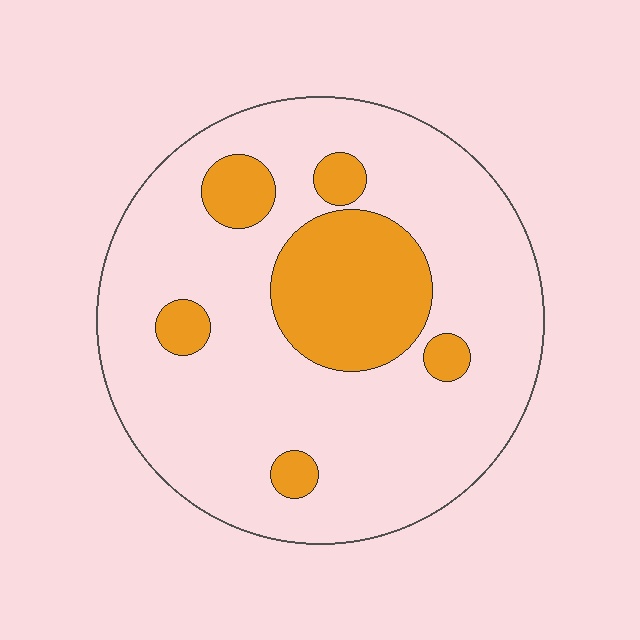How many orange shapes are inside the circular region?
6.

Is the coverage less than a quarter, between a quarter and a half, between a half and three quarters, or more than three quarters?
Less than a quarter.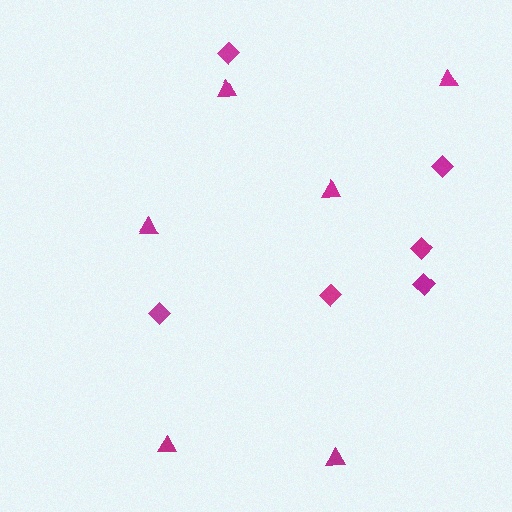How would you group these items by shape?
There are 2 groups: one group of triangles (6) and one group of diamonds (6).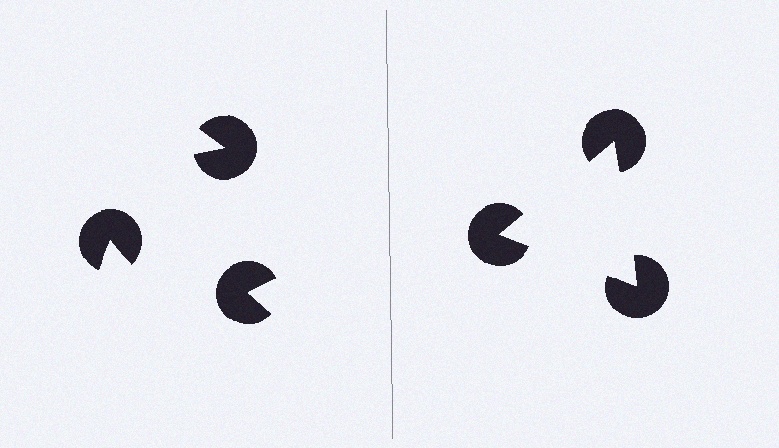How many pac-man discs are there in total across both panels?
6 — 3 on each side.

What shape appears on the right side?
An illusory triangle.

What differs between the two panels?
The pac-man discs are positioned identically on both sides; only the wedge orientations differ. On the right they align to a triangle; on the left they are misaligned.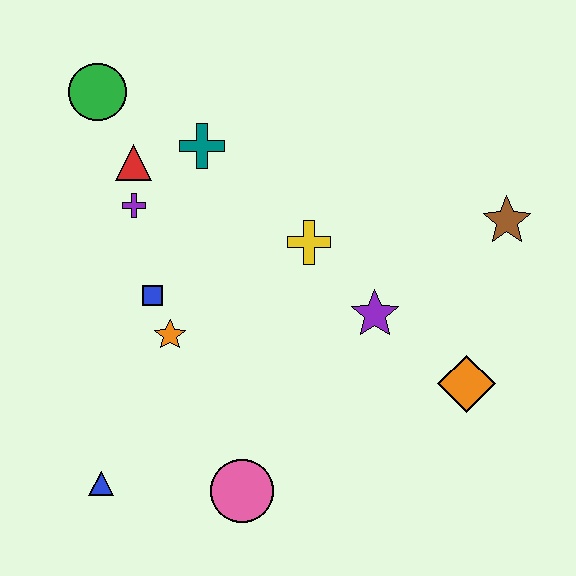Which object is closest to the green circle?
The red triangle is closest to the green circle.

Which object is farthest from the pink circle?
The green circle is farthest from the pink circle.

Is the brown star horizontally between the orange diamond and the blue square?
No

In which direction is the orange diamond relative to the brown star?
The orange diamond is below the brown star.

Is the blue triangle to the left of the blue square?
Yes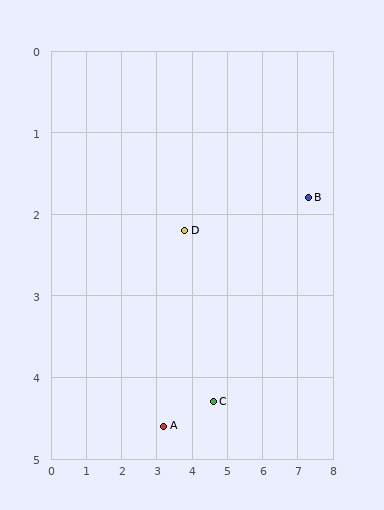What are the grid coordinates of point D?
Point D is at approximately (3.8, 2.2).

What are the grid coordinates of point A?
Point A is at approximately (3.2, 4.6).